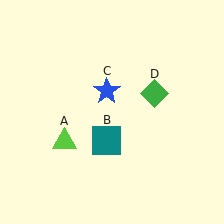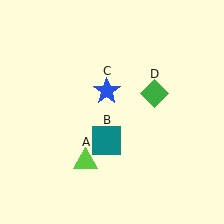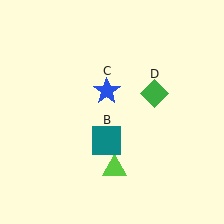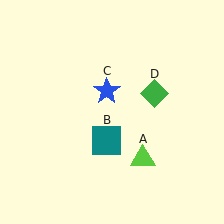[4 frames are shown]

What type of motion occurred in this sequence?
The lime triangle (object A) rotated counterclockwise around the center of the scene.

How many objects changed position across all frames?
1 object changed position: lime triangle (object A).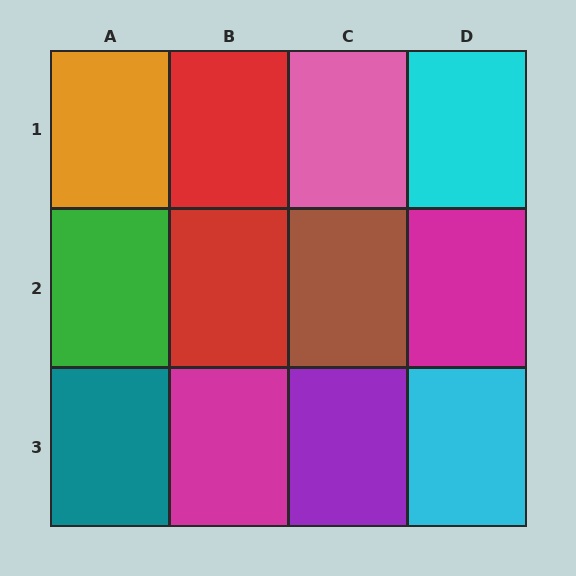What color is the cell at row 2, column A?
Green.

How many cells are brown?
1 cell is brown.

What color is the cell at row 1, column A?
Orange.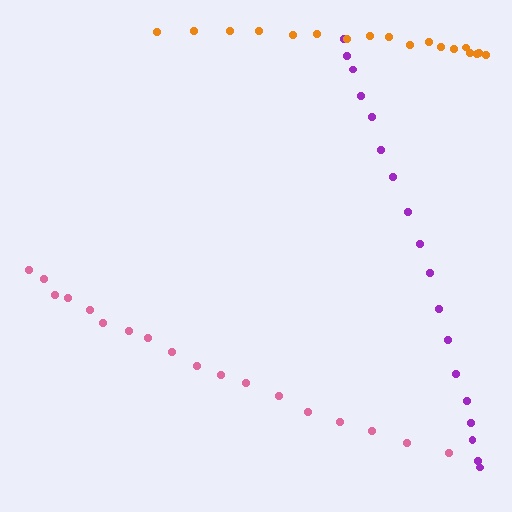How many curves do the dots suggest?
There are 3 distinct paths.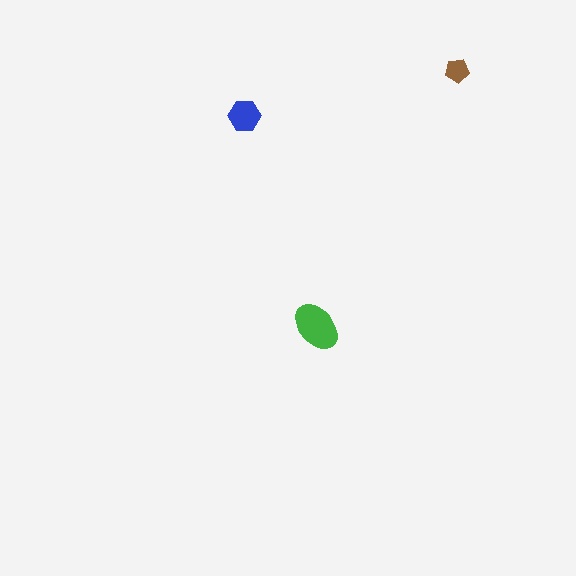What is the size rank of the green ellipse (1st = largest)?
1st.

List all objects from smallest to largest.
The brown pentagon, the blue hexagon, the green ellipse.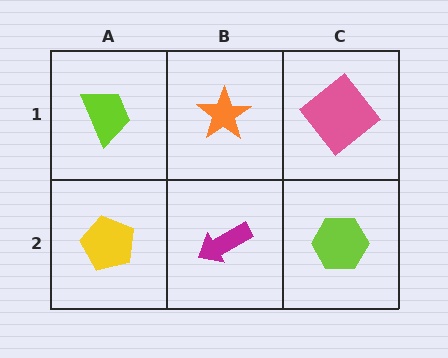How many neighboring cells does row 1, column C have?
2.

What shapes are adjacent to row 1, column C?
A lime hexagon (row 2, column C), an orange star (row 1, column B).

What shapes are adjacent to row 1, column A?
A yellow pentagon (row 2, column A), an orange star (row 1, column B).